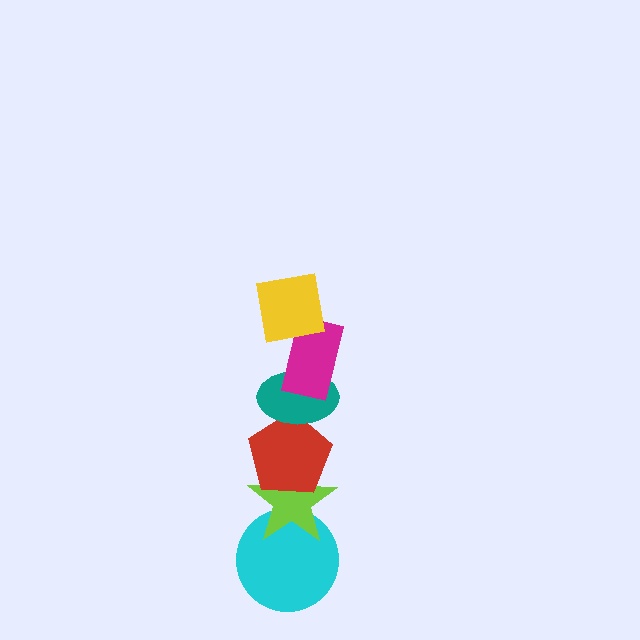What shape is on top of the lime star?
The red pentagon is on top of the lime star.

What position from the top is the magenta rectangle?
The magenta rectangle is 2nd from the top.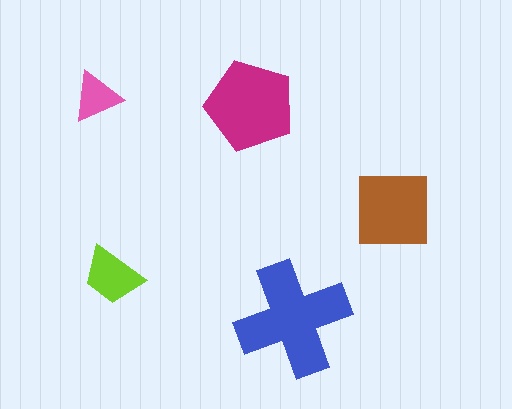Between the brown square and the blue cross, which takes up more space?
The blue cross.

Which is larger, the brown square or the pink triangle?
The brown square.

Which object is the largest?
The blue cross.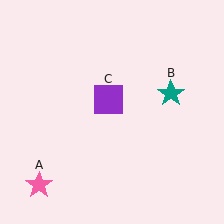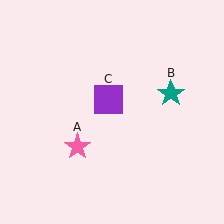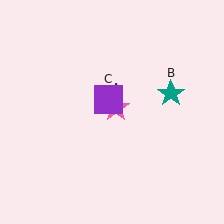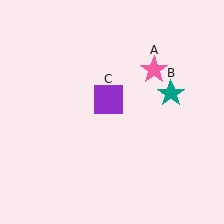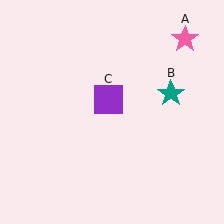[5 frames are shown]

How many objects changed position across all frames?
1 object changed position: pink star (object A).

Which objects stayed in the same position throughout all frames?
Teal star (object B) and purple square (object C) remained stationary.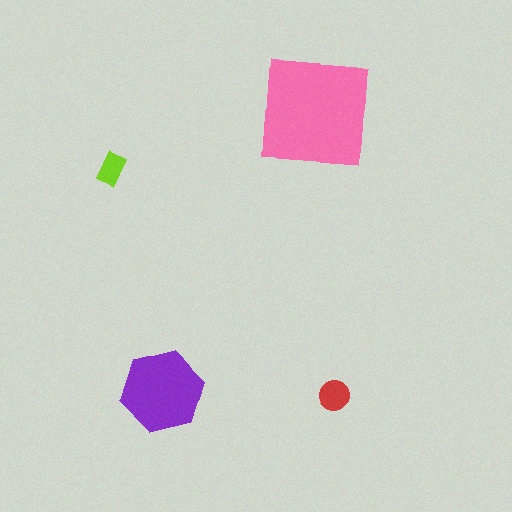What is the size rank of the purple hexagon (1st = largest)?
2nd.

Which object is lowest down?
The red circle is bottommost.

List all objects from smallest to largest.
The lime rectangle, the red circle, the purple hexagon, the pink square.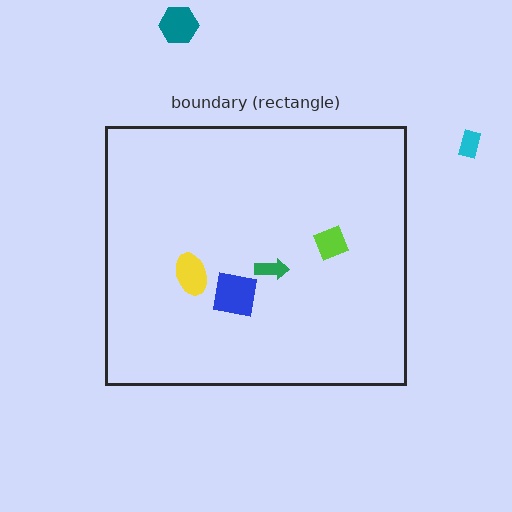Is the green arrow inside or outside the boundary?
Inside.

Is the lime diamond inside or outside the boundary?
Inside.